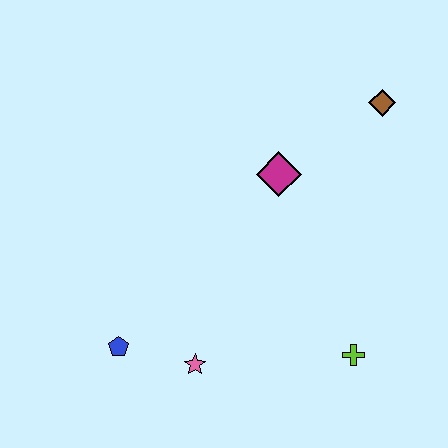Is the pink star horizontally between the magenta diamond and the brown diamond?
No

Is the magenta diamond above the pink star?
Yes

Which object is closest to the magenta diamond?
The brown diamond is closest to the magenta diamond.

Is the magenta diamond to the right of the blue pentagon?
Yes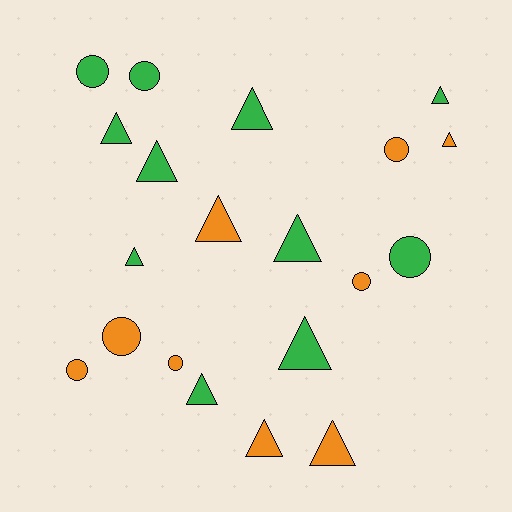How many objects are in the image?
There are 20 objects.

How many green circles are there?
There are 3 green circles.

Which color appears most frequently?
Green, with 11 objects.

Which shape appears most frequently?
Triangle, with 12 objects.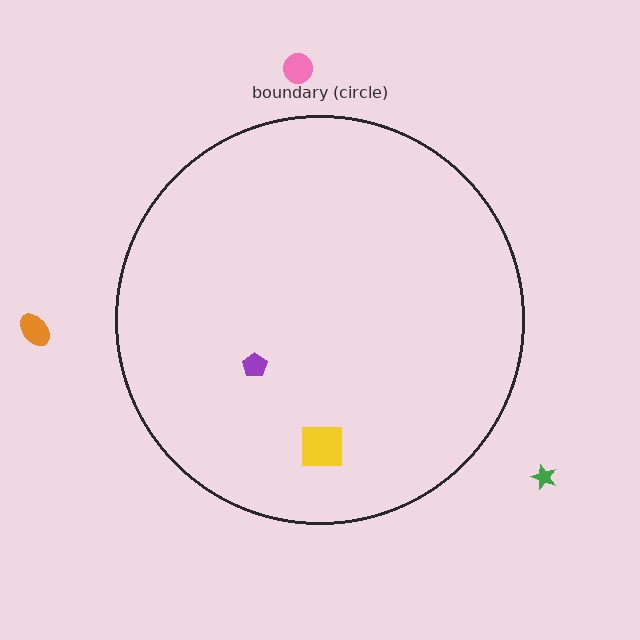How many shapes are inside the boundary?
2 inside, 3 outside.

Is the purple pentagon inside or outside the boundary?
Inside.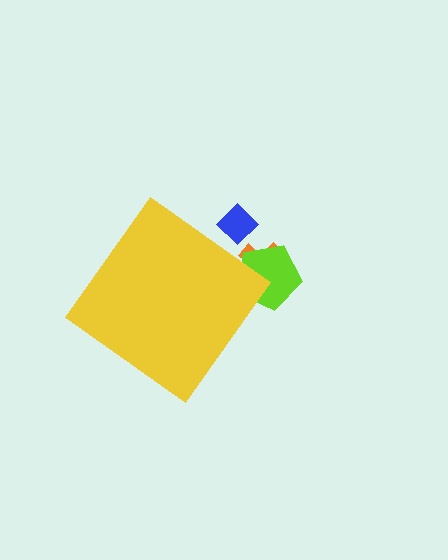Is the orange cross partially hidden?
Yes, the orange cross is partially hidden behind the yellow diamond.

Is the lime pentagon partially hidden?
Yes, the lime pentagon is partially hidden behind the yellow diamond.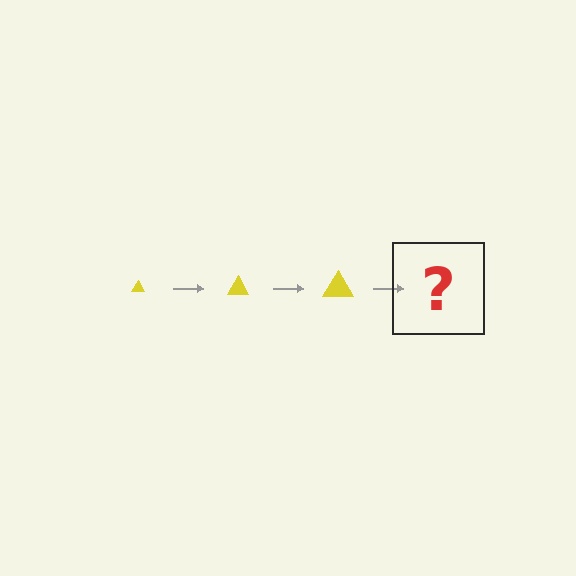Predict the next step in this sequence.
The next step is a yellow triangle, larger than the previous one.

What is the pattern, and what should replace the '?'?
The pattern is that the triangle gets progressively larger each step. The '?' should be a yellow triangle, larger than the previous one.